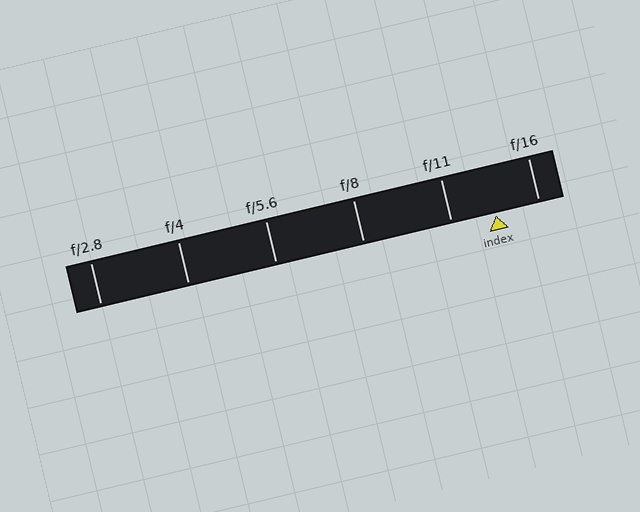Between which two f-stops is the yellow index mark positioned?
The index mark is between f/11 and f/16.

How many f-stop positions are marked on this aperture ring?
There are 6 f-stop positions marked.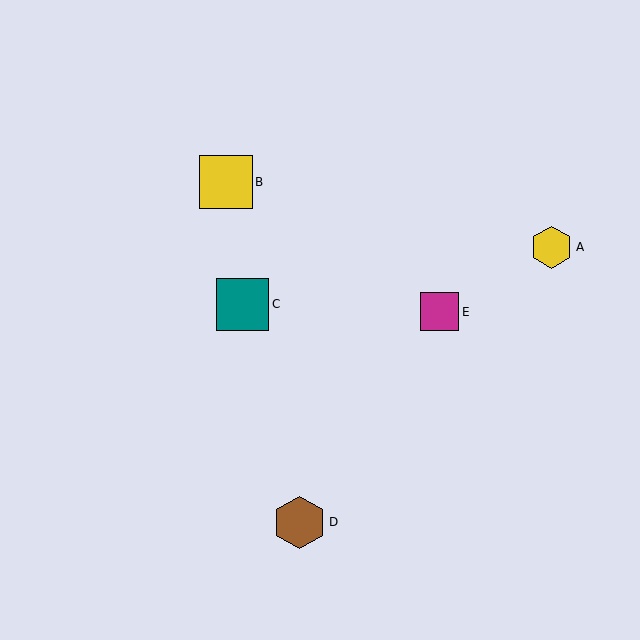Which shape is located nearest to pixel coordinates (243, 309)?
The teal square (labeled C) at (243, 304) is nearest to that location.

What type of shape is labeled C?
Shape C is a teal square.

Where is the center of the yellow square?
The center of the yellow square is at (226, 182).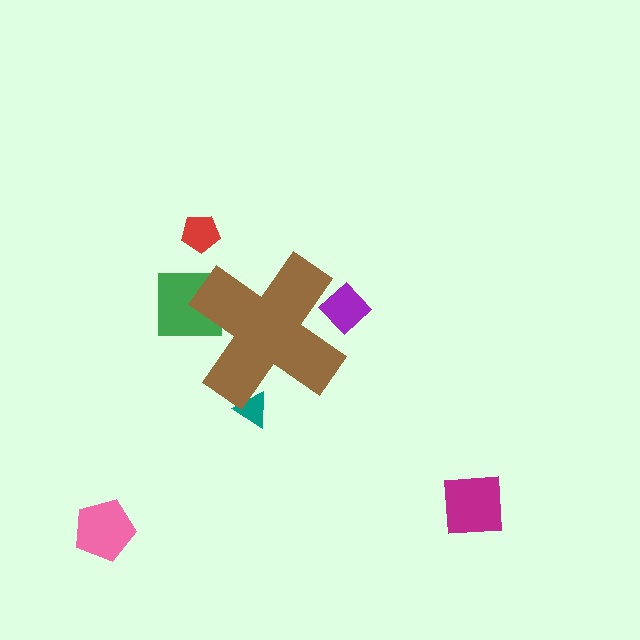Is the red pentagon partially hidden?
No, the red pentagon is fully visible.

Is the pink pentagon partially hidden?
No, the pink pentagon is fully visible.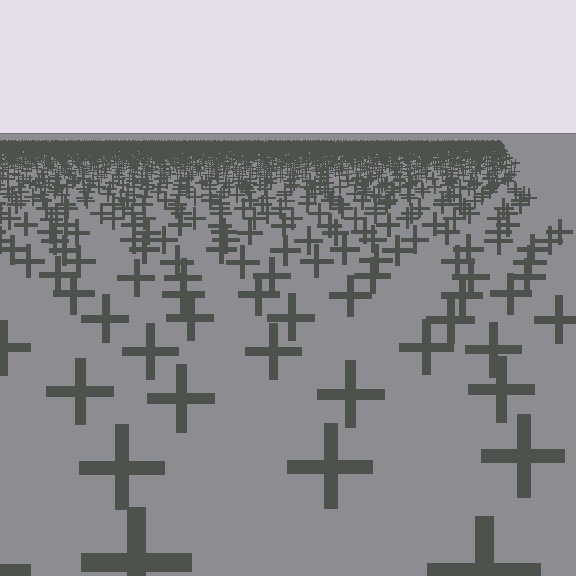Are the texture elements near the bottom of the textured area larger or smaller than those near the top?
Larger. Near the bottom, elements are closer to the viewer and appear at a bigger on-screen size.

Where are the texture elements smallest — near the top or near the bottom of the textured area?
Near the top.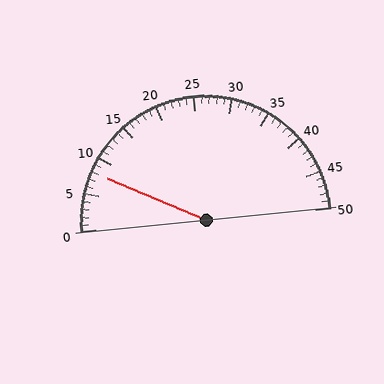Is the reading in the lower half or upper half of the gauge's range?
The reading is in the lower half of the range (0 to 50).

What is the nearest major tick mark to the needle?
The nearest major tick mark is 10.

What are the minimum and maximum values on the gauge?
The gauge ranges from 0 to 50.